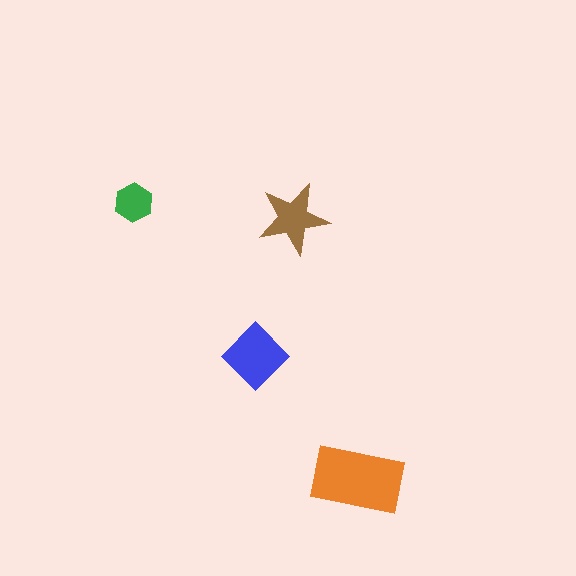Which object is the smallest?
The green hexagon.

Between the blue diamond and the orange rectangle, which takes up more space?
The orange rectangle.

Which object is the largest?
The orange rectangle.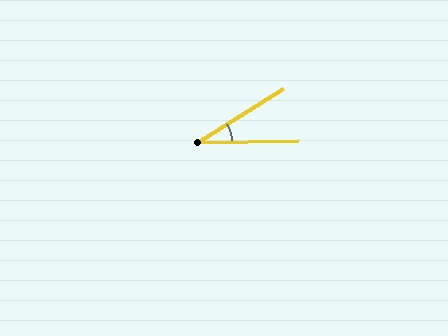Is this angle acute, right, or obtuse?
It is acute.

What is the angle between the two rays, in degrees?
Approximately 31 degrees.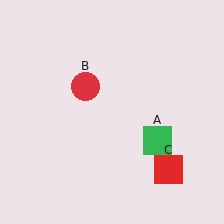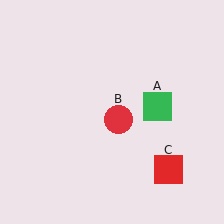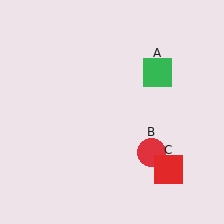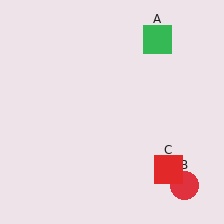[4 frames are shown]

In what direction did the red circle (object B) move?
The red circle (object B) moved down and to the right.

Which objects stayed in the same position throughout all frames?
Red square (object C) remained stationary.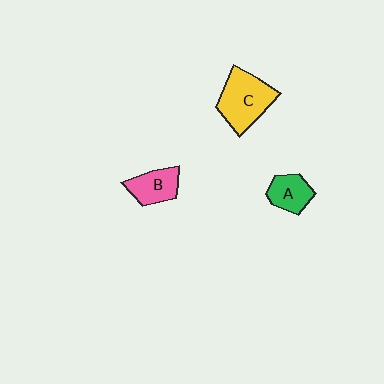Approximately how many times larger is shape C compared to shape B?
Approximately 1.6 times.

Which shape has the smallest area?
Shape A (green).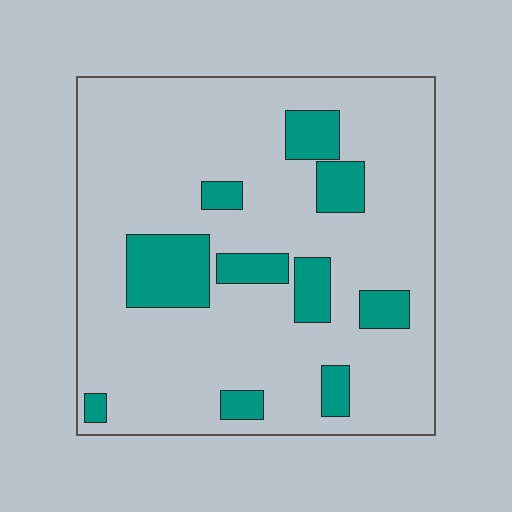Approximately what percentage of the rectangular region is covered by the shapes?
Approximately 20%.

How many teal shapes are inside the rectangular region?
10.